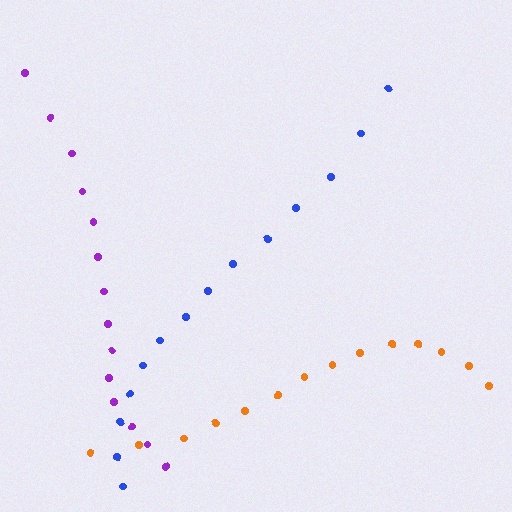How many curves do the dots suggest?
There are 3 distinct paths.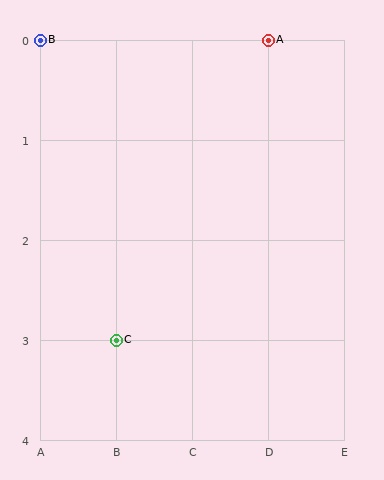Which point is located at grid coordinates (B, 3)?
Point C is at (B, 3).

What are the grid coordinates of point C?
Point C is at grid coordinates (B, 3).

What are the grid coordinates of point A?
Point A is at grid coordinates (D, 0).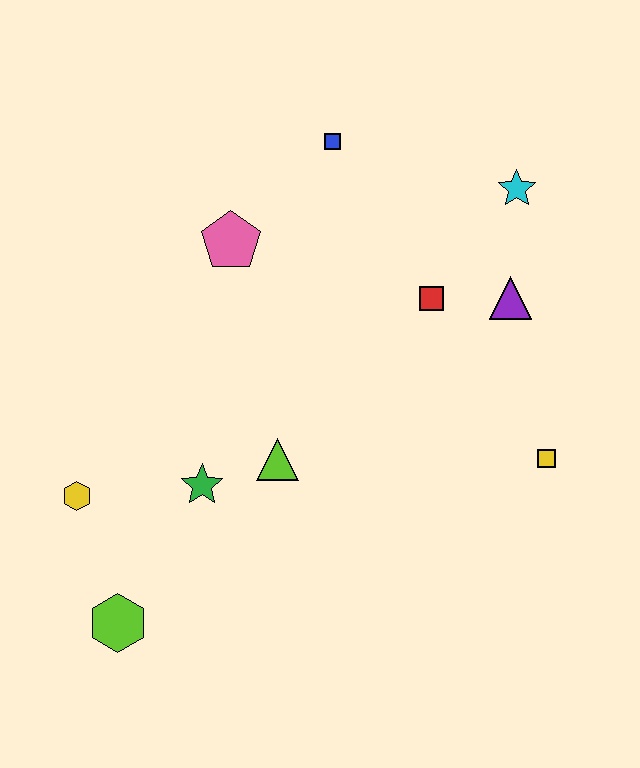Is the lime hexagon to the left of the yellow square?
Yes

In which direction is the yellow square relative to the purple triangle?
The yellow square is below the purple triangle.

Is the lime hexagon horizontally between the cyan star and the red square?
No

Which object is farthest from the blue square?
The lime hexagon is farthest from the blue square.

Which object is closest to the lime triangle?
The green star is closest to the lime triangle.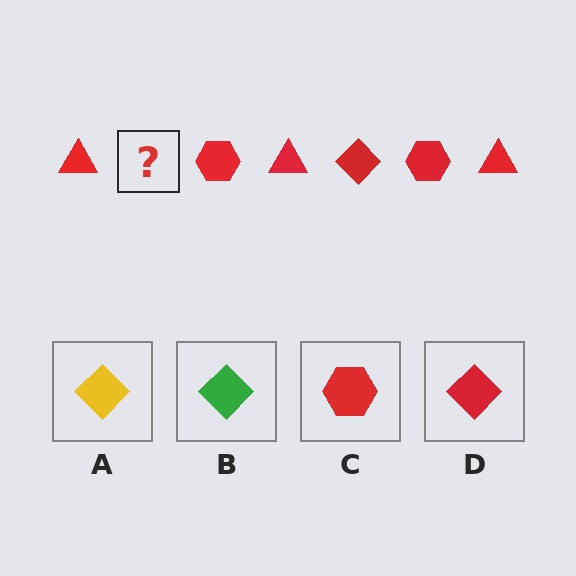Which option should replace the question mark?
Option D.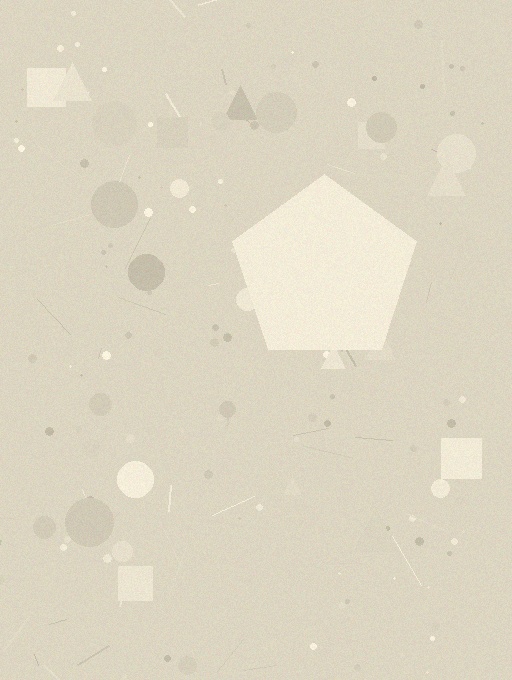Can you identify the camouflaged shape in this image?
The camouflaged shape is a pentagon.